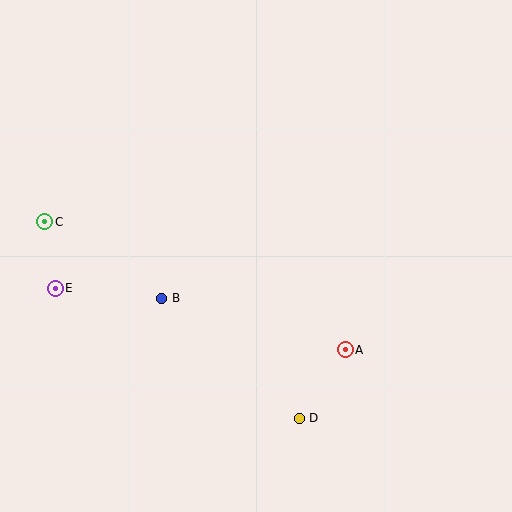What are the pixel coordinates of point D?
Point D is at (299, 418).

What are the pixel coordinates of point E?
Point E is at (55, 288).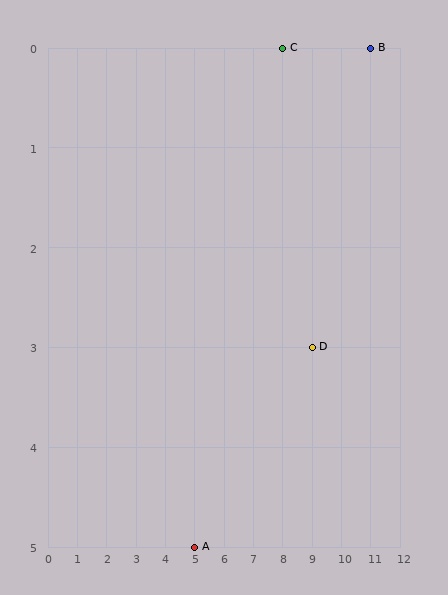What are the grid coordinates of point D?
Point D is at grid coordinates (9, 3).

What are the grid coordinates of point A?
Point A is at grid coordinates (5, 5).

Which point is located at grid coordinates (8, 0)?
Point C is at (8, 0).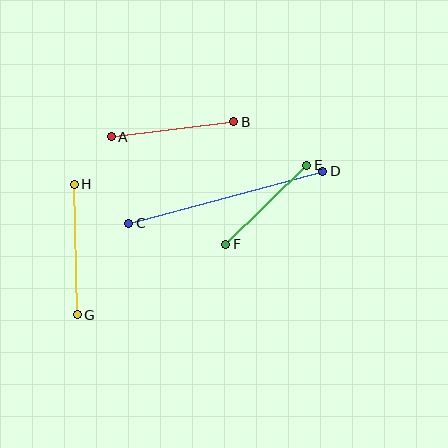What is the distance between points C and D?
The distance is approximately 201 pixels.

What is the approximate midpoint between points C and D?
The midpoint is at approximately (226, 197) pixels.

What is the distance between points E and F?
The distance is approximately 113 pixels.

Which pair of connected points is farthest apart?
Points C and D are farthest apart.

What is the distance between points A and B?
The distance is approximately 124 pixels.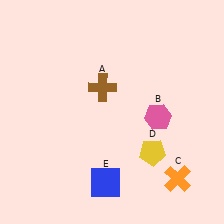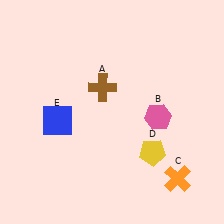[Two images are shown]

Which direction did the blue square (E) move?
The blue square (E) moved up.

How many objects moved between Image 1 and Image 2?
1 object moved between the two images.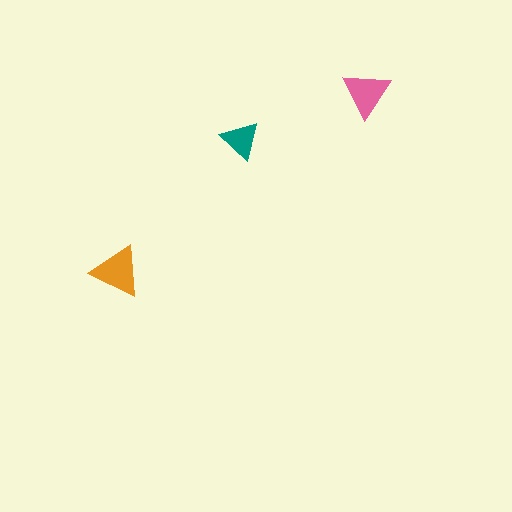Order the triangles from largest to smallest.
the orange one, the pink one, the teal one.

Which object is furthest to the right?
The pink triangle is rightmost.